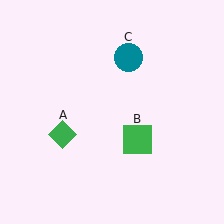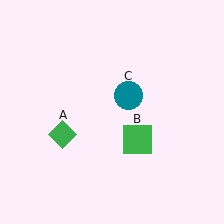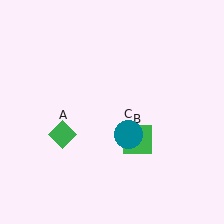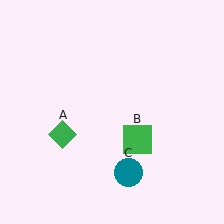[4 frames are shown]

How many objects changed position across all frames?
1 object changed position: teal circle (object C).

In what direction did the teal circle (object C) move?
The teal circle (object C) moved down.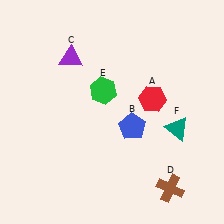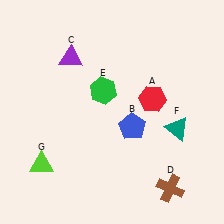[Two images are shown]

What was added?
A lime triangle (G) was added in Image 2.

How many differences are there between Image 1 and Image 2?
There is 1 difference between the two images.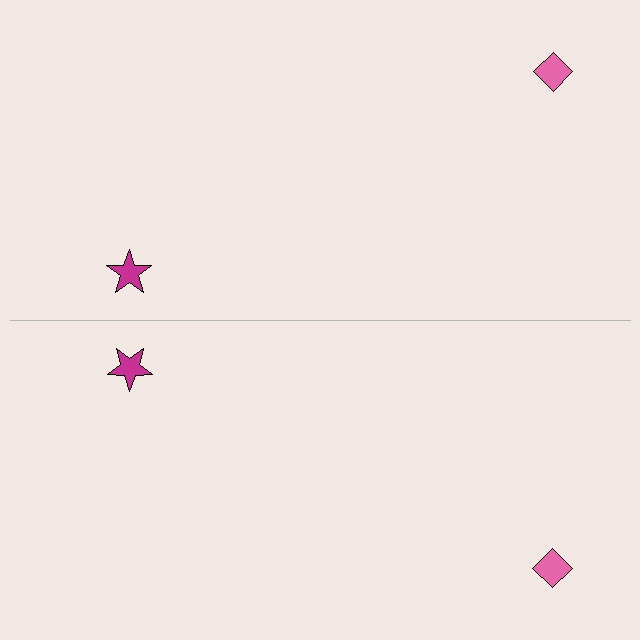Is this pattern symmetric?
Yes, this pattern has bilateral (reflection) symmetry.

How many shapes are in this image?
There are 4 shapes in this image.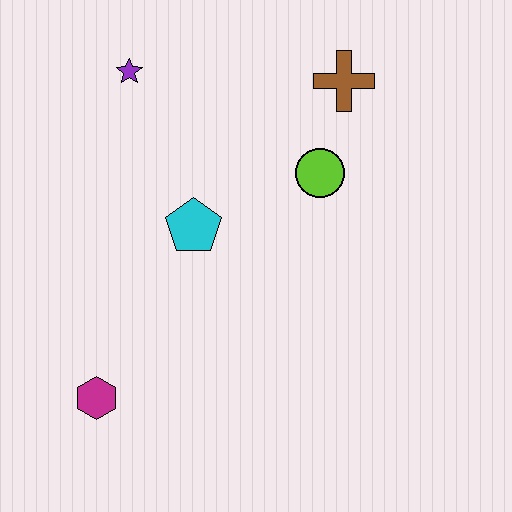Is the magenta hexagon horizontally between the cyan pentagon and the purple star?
No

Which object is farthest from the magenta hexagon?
The brown cross is farthest from the magenta hexagon.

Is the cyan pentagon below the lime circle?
Yes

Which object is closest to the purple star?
The cyan pentagon is closest to the purple star.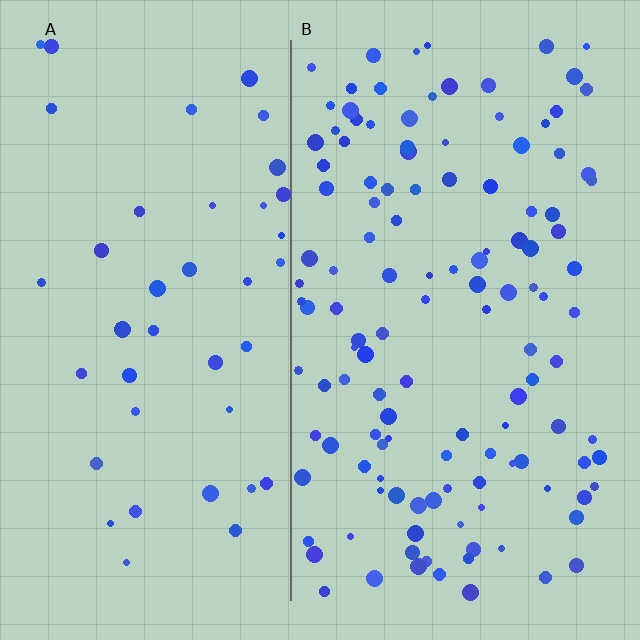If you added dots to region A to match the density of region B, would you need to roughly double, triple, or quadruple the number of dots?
Approximately triple.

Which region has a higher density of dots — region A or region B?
B (the right).